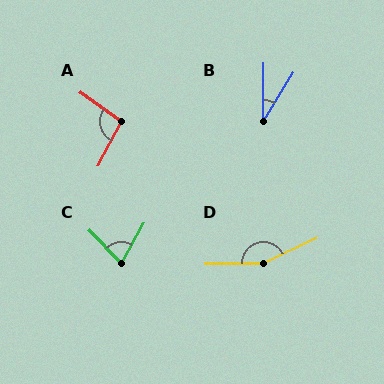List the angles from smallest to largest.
B (31°), C (73°), A (98°), D (155°).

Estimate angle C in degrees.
Approximately 73 degrees.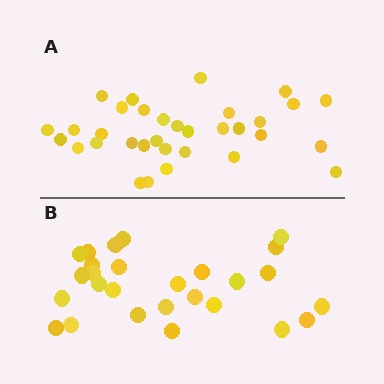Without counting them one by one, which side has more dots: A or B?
Region A (the top region) has more dots.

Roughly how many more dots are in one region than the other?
Region A has about 6 more dots than region B.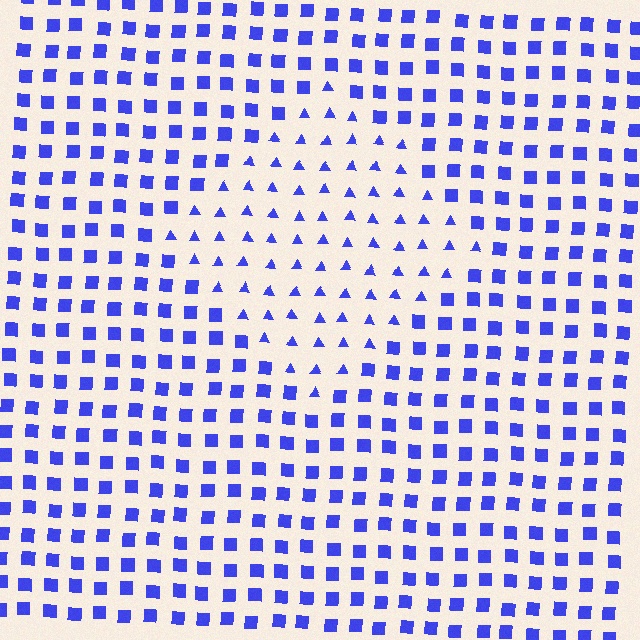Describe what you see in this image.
The image is filled with small blue elements arranged in a uniform grid. A diamond-shaped region contains triangles, while the surrounding area contains squares. The boundary is defined purely by the change in element shape.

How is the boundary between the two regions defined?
The boundary is defined by a change in element shape: triangles inside vs. squares outside. All elements share the same color and spacing.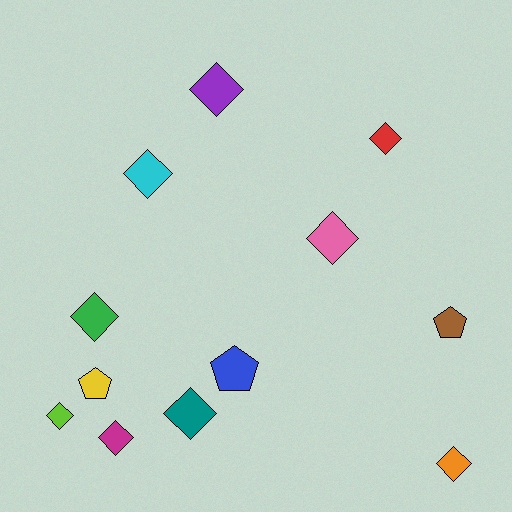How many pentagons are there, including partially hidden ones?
There are 3 pentagons.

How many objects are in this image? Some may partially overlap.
There are 12 objects.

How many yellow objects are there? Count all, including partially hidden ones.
There is 1 yellow object.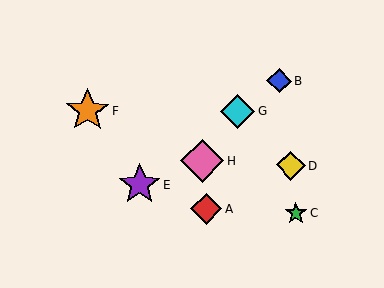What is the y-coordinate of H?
Object H is at y≈161.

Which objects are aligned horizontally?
Objects F, G are aligned horizontally.